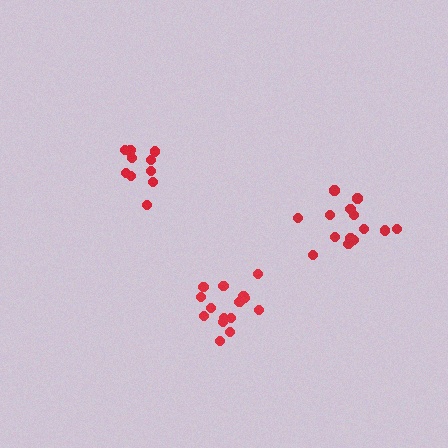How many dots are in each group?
Group 1: 11 dots, Group 2: 15 dots, Group 3: 15 dots (41 total).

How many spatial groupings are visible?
There are 3 spatial groupings.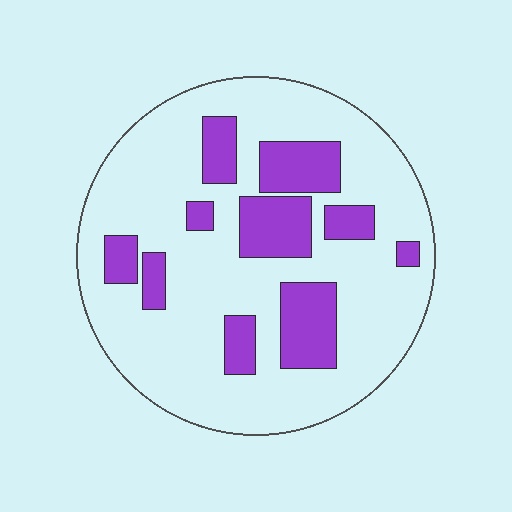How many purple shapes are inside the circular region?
10.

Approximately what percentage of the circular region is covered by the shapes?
Approximately 25%.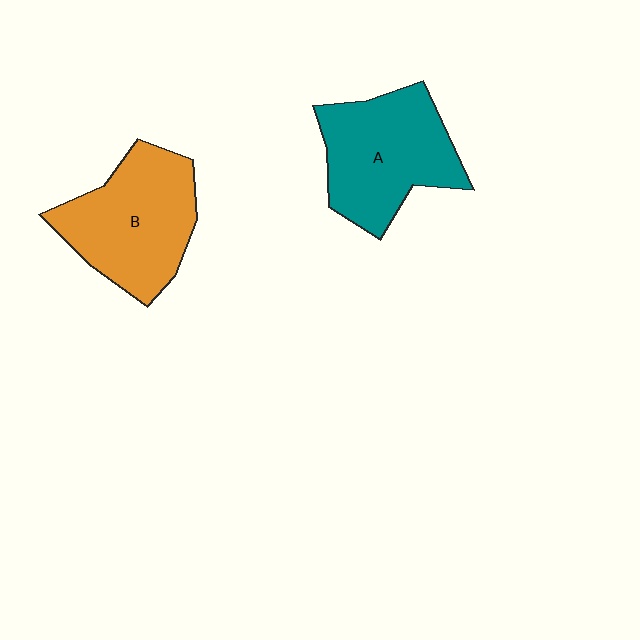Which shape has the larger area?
Shape B (orange).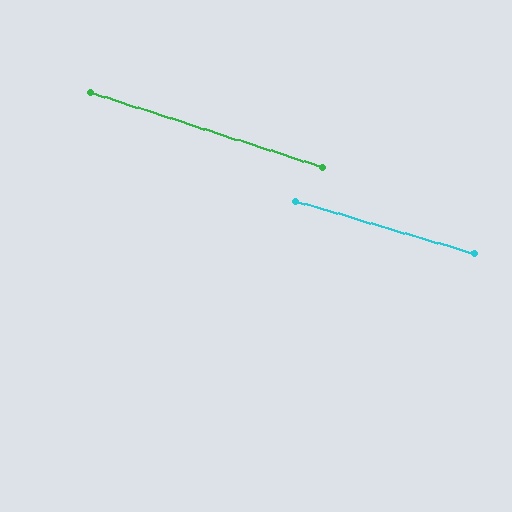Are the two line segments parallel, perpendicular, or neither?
Parallel — their directions differ by only 1.6°.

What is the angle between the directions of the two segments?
Approximately 2 degrees.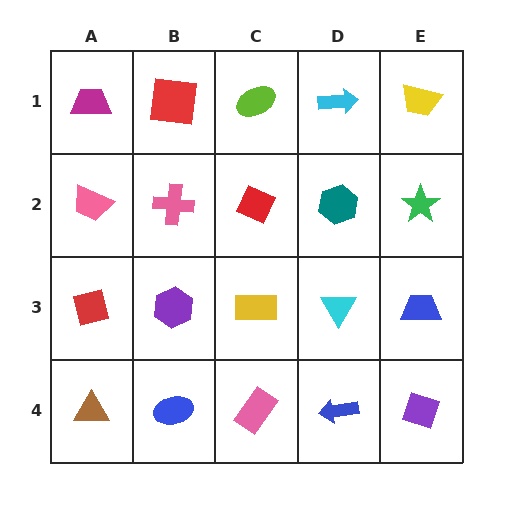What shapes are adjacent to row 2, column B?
A red square (row 1, column B), a purple hexagon (row 3, column B), a pink trapezoid (row 2, column A), a red diamond (row 2, column C).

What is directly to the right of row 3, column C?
A cyan triangle.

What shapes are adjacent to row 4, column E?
A blue trapezoid (row 3, column E), a blue arrow (row 4, column D).